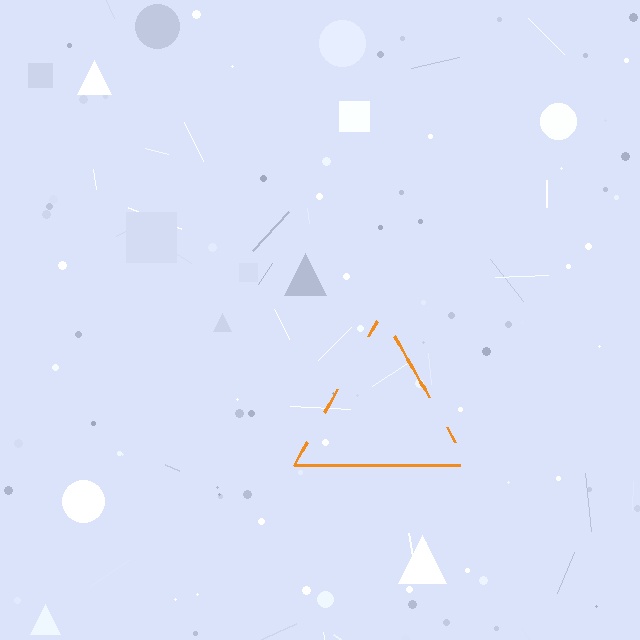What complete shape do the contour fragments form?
The contour fragments form a triangle.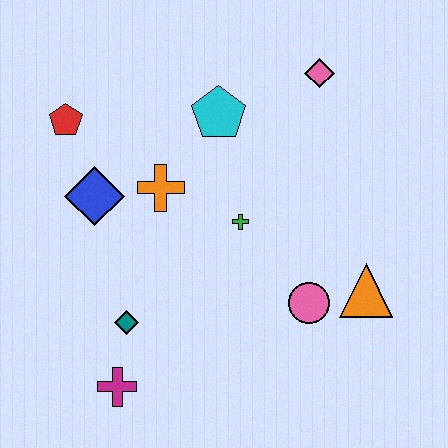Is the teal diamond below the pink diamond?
Yes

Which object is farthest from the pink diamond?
The magenta cross is farthest from the pink diamond.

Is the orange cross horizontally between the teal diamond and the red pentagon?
No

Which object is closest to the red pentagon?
The blue diamond is closest to the red pentagon.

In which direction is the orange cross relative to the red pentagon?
The orange cross is to the right of the red pentagon.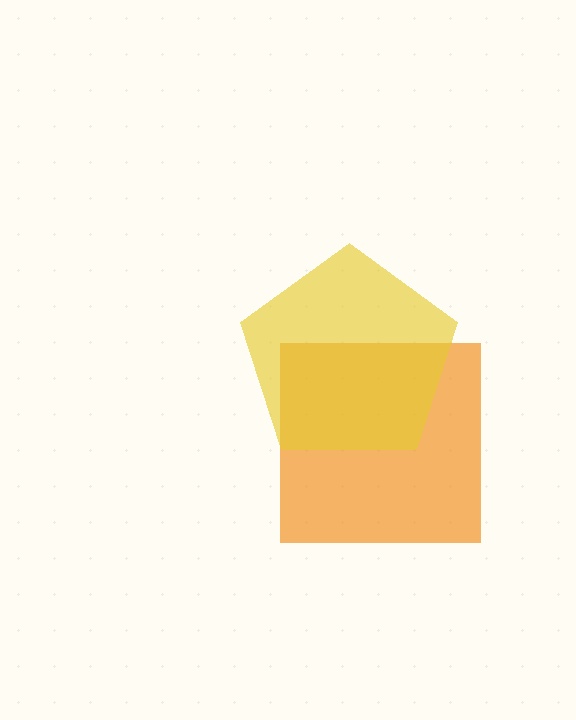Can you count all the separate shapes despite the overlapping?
Yes, there are 2 separate shapes.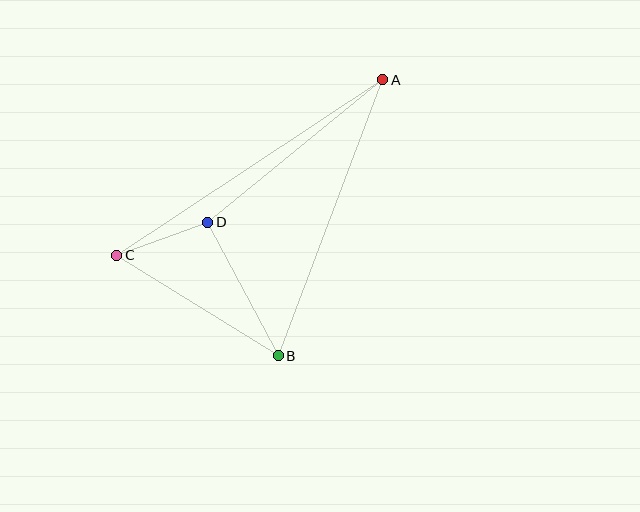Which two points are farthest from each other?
Points A and C are farthest from each other.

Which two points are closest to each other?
Points C and D are closest to each other.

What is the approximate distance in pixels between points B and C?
The distance between B and C is approximately 190 pixels.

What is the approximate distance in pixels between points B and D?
The distance between B and D is approximately 151 pixels.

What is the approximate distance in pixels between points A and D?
The distance between A and D is approximately 226 pixels.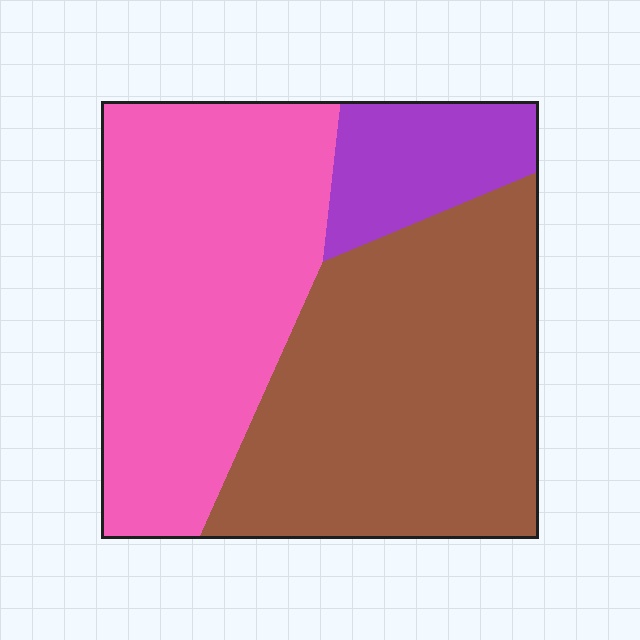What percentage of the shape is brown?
Brown covers 45% of the shape.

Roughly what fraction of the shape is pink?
Pink covers 42% of the shape.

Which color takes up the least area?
Purple, at roughly 10%.